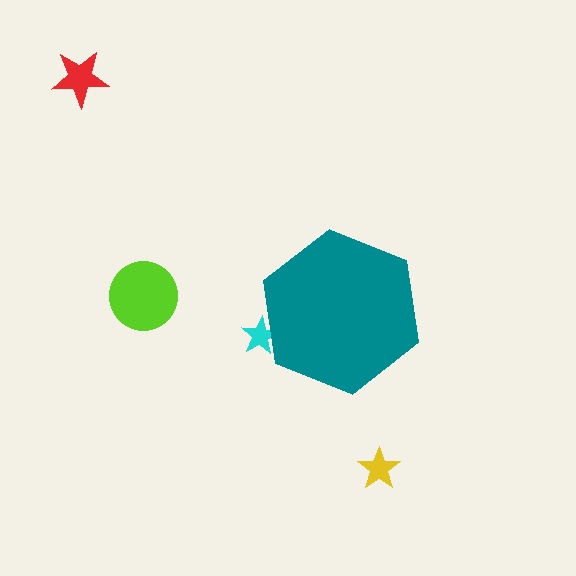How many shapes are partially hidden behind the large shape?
1 shape is partially hidden.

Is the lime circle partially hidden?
No, the lime circle is fully visible.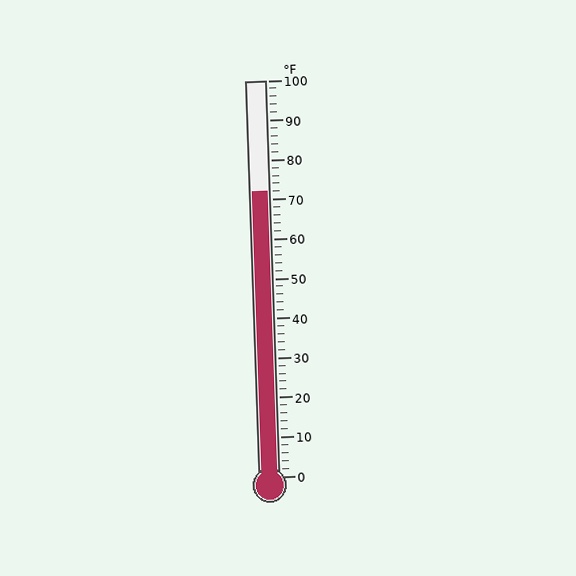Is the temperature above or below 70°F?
The temperature is above 70°F.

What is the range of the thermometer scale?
The thermometer scale ranges from 0°F to 100°F.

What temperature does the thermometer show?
The thermometer shows approximately 72°F.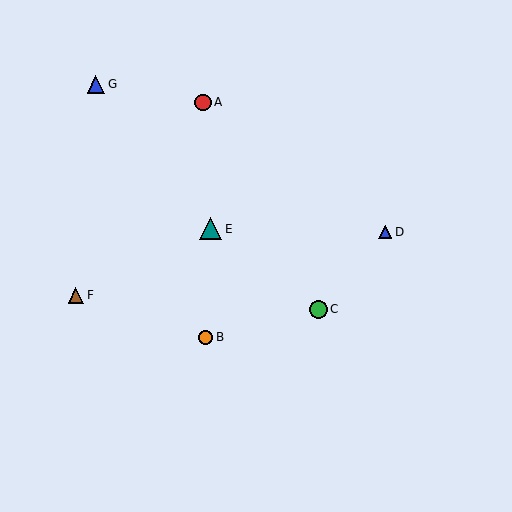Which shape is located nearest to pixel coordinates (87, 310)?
The brown triangle (labeled F) at (76, 295) is nearest to that location.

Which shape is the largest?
The teal triangle (labeled E) is the largest.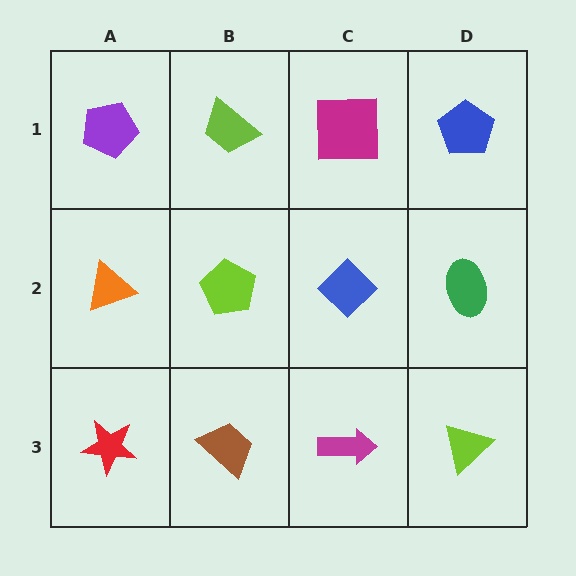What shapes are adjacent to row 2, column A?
A purple pentagon (row 1, column A), a red star (row 3, column A), a lime pentagon (row 2, column B).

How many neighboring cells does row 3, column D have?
2.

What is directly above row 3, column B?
A lime pentagon.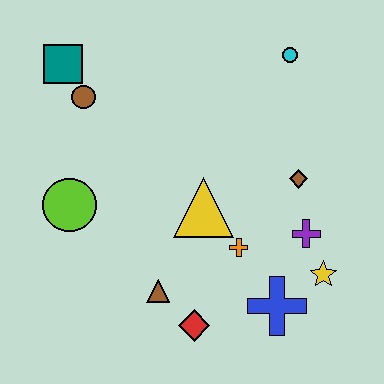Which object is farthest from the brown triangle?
The cyan circle is farthest from the brown triangle.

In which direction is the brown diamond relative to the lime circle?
The brown diamond is to the right of the lime circle.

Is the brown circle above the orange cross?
Yes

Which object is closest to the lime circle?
The brown circle is closest to the lime circle.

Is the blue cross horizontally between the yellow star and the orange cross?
Yes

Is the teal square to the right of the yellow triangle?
No